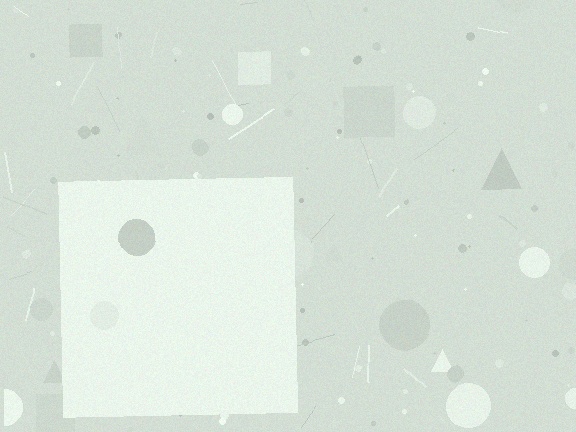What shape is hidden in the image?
A square is hidden in the image.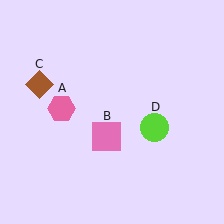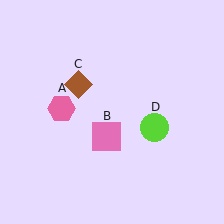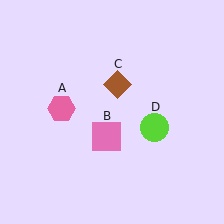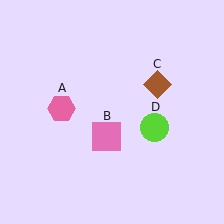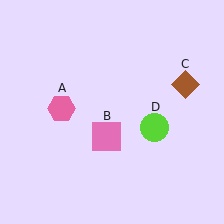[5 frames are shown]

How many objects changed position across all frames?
1 object changed position: brown diamond (object C).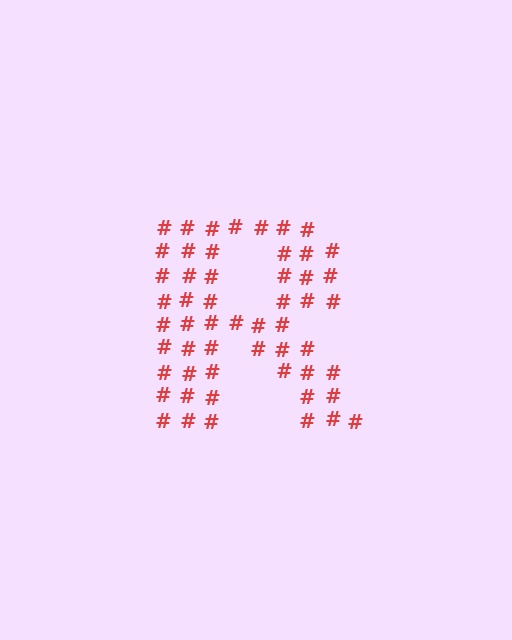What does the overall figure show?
The overall figure shows the letter R.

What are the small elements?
The small elements are hash symbols.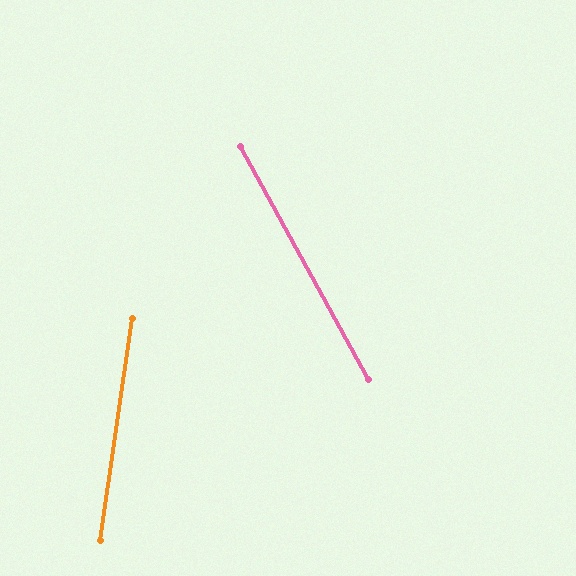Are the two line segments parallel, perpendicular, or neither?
Neither parallel nor perpendicular — they differ by about 37°.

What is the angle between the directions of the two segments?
Approximately 37 degrees.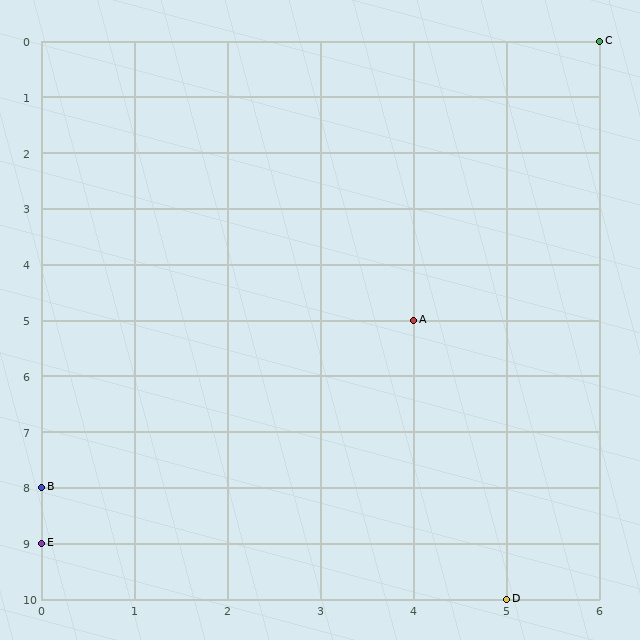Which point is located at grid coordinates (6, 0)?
Point C is at (6, 0).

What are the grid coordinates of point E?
Point E is at grid coordinates (0, 9).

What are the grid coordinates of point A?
Point A is at grid coordinates (4, 5).